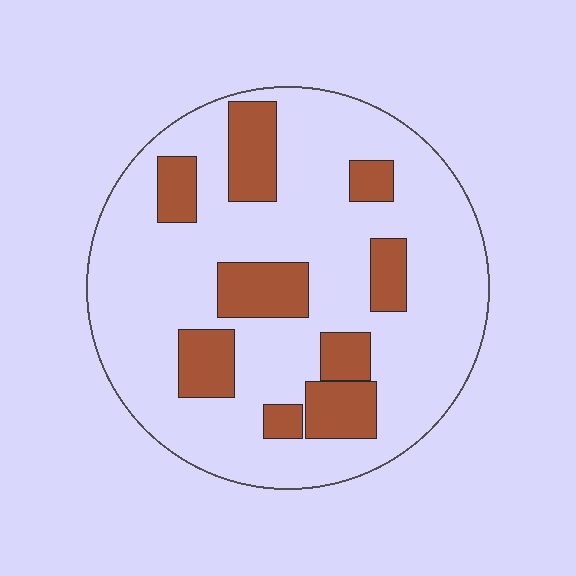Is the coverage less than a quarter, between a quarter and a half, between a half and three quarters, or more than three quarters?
Less than a quarter.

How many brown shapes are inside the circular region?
9.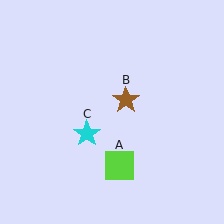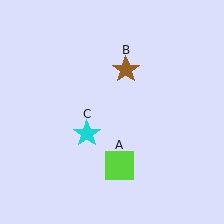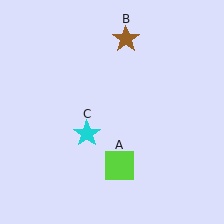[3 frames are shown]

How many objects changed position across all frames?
1 object changed position: brown star (object B).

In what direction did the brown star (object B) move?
The brown star (object B) moved up.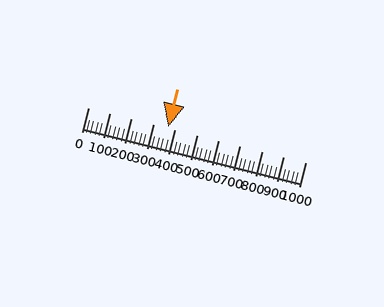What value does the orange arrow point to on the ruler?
The orange arrow points to approximately 368.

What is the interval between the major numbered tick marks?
The major tick marks are spaced 100 units apart.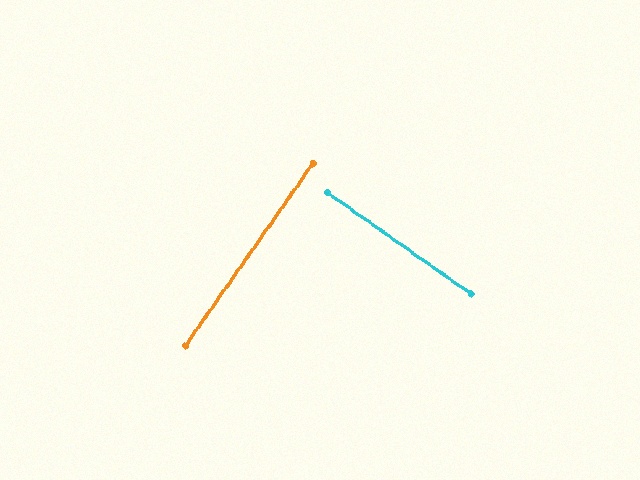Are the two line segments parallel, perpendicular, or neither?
Perpendicular — they meet at approximately 90°.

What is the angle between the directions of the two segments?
Approximately 90 degrees.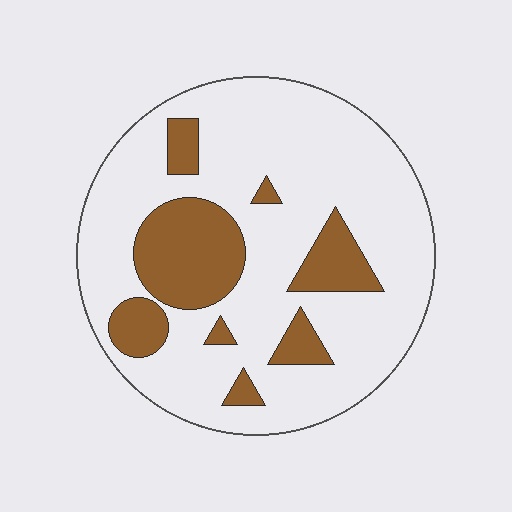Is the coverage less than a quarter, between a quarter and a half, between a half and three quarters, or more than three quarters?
Less than a quarter.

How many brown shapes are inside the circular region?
8.